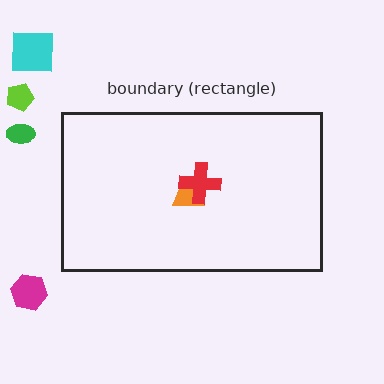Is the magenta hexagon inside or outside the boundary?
Outside.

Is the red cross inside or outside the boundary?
Inside.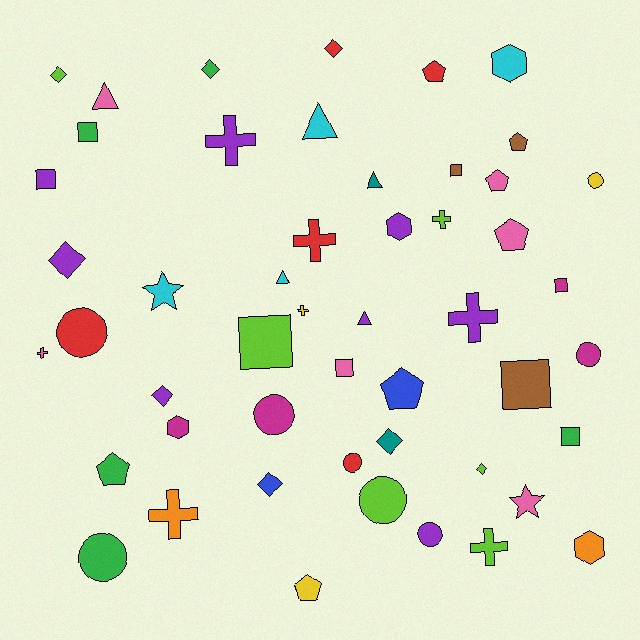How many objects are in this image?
There are 50 objects.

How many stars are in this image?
There are 2 stars.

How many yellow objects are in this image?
There are 3 yellow objects.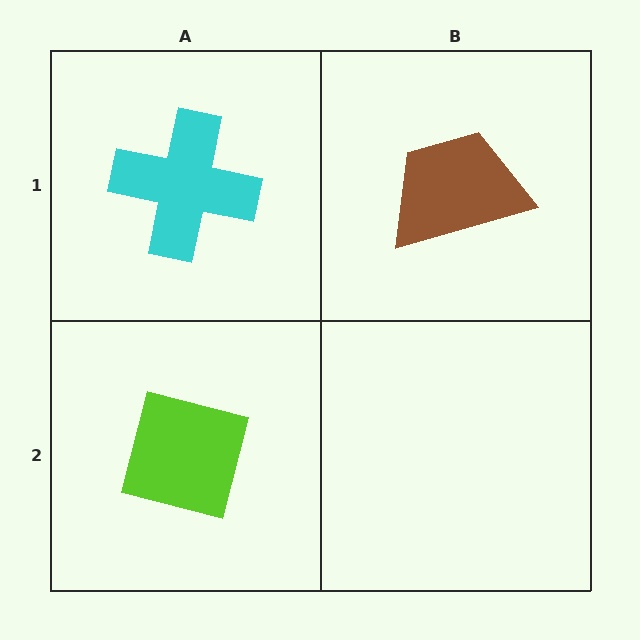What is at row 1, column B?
A brown trapezoid.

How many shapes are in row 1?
2 shapes.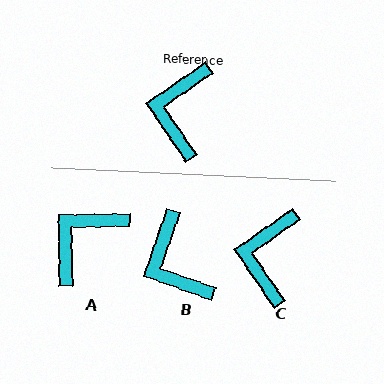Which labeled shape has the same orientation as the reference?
C.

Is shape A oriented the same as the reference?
No, it is off by about 33 degrees.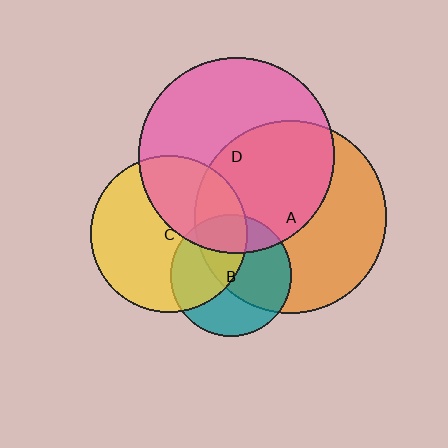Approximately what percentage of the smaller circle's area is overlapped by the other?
Approximately 50%.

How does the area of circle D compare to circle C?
Approximately 1.6 times.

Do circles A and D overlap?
Yes.